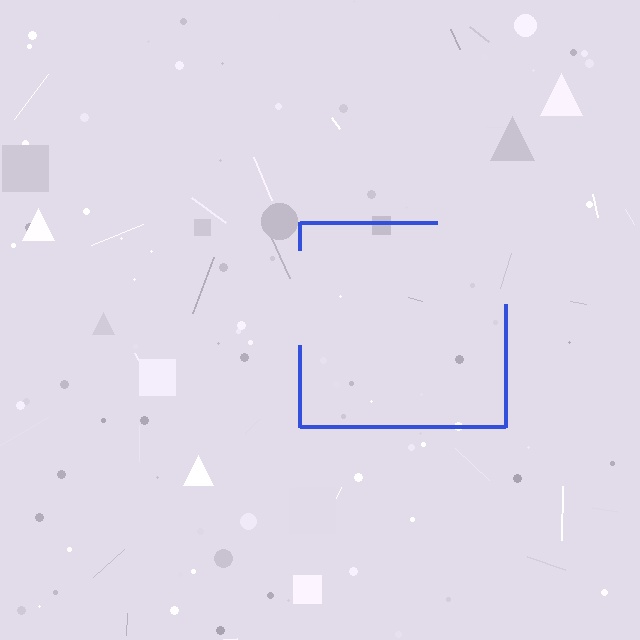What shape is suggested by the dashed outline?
The dashed outline suggests a square.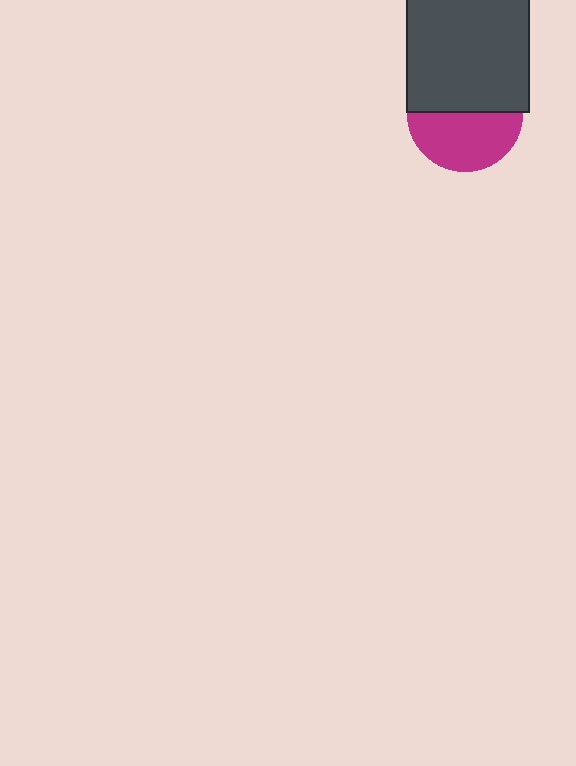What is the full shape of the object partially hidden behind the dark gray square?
The partially hidden object is a magenta circle.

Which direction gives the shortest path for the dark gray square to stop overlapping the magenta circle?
Moving up gives the shortest separation.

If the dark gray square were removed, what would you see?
You would see the complete magenta circle.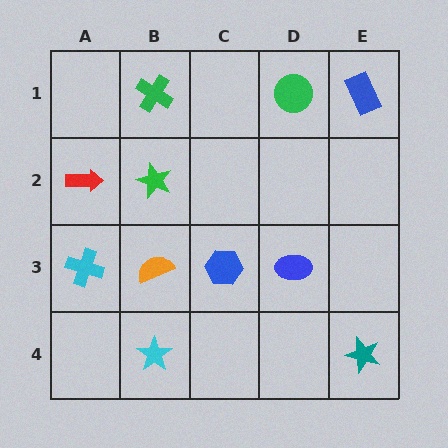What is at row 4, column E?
A teal star.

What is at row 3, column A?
A cyan cross.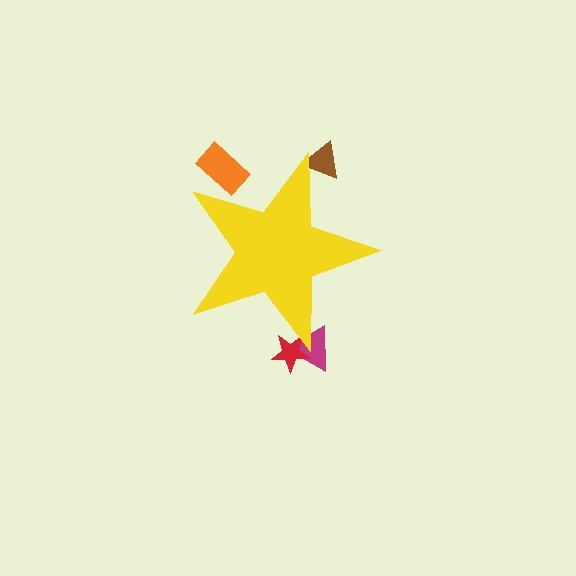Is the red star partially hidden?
Yes, the red star is partially hidden behind the yellow star.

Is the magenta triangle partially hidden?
Yes, the magenta triangle is partially hidden behind the yellow star.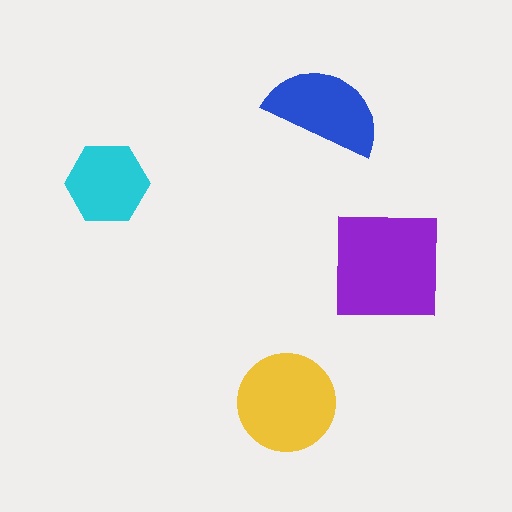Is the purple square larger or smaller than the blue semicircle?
Larger.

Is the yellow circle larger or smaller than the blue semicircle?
Larger.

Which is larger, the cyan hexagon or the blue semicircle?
The blue semicircle.